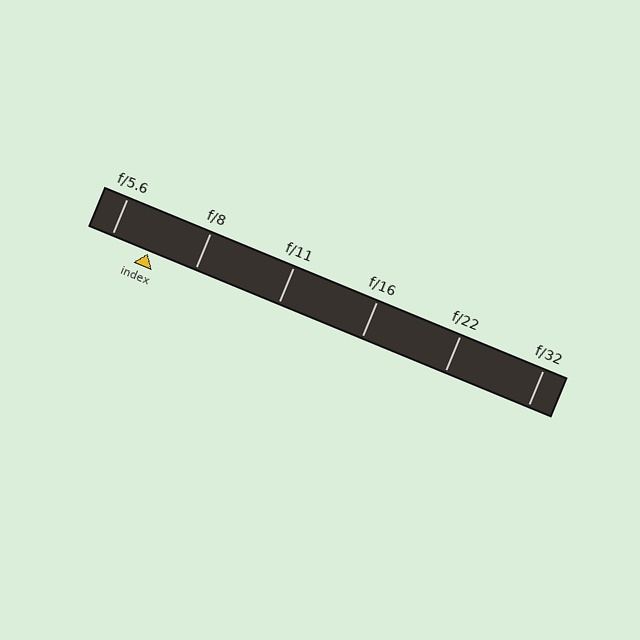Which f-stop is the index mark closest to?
The index mark is closest to f/5.6.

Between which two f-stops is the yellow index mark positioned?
The index mark is between f/5.6 and f/8.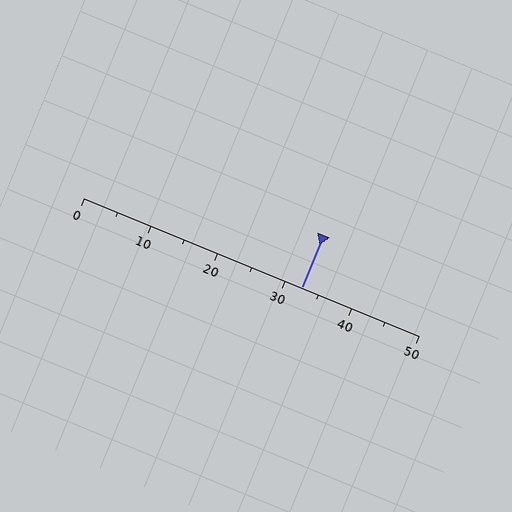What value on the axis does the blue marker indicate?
The marker indicates approximately 32.5.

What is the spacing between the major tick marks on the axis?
The major ticks are spaced 10 apart.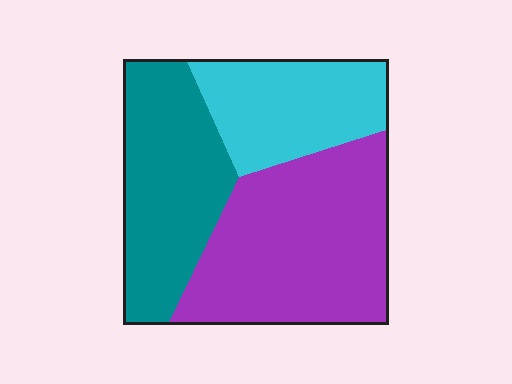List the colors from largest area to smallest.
From largest to smallest: purple, teal, cyan.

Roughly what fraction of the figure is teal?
Teal covers roughly 30% of the figure.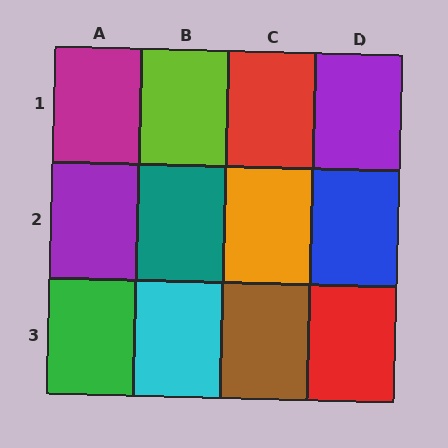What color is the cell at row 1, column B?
Lime.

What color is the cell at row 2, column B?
Teal.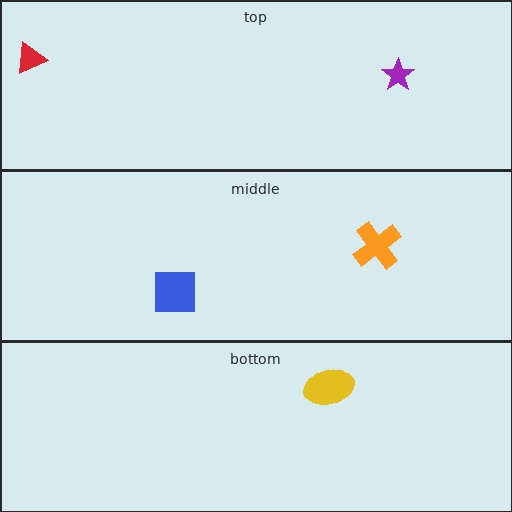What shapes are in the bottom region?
The yellow ellipse.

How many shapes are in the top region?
2.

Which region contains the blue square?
The middle region.